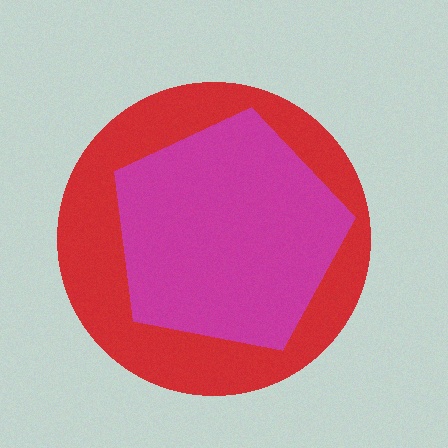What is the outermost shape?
The red circle.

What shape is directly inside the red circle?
The magenta pentagon.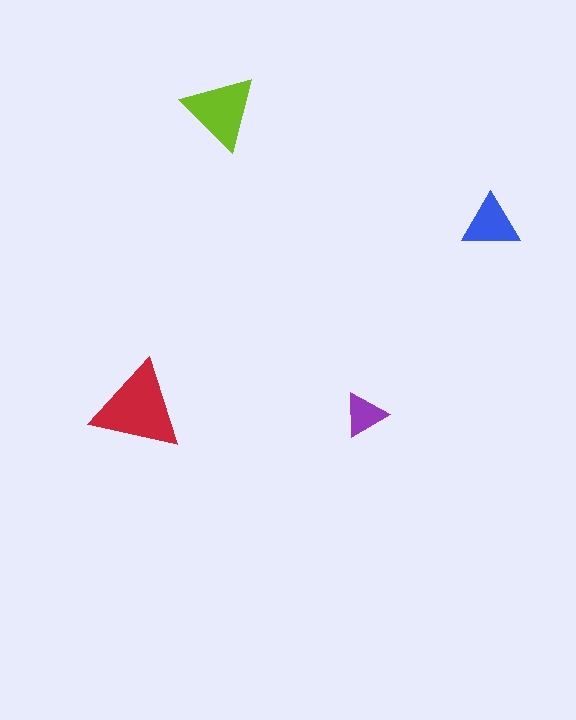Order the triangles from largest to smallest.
the red one, the lime one, the blue one, the purple one.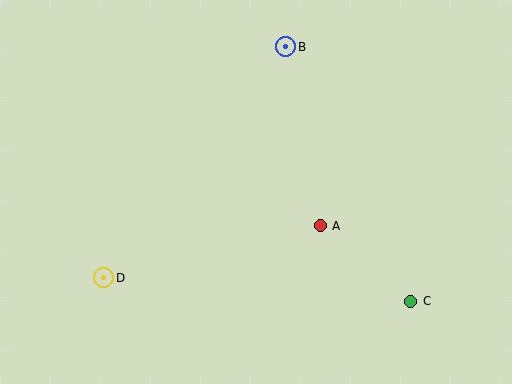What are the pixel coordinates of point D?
Point D is at (104, 278).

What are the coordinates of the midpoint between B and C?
The midpoint between B and C is at (348, 174).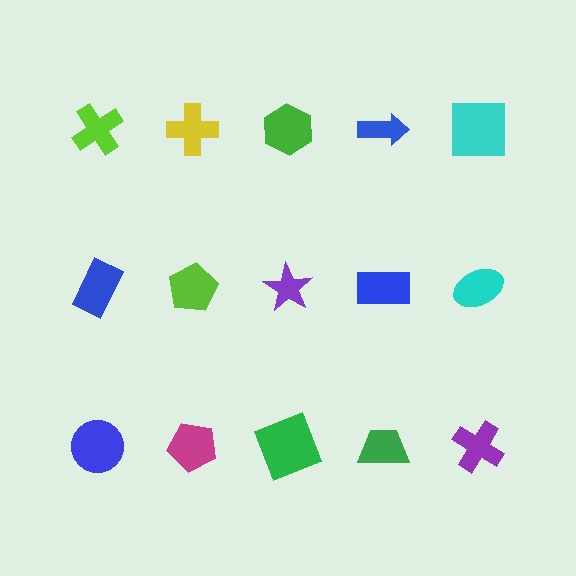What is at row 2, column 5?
A cyan ellipse.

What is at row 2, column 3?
A purple star.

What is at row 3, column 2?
A magenta pentagon.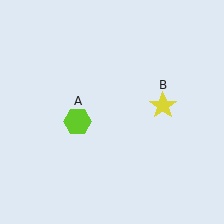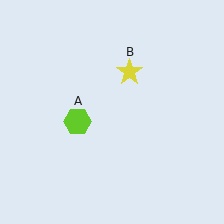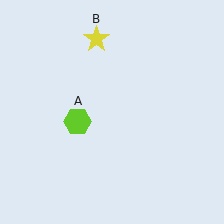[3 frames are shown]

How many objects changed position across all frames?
1 object changed position: yellow star (object B).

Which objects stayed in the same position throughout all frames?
Lime hexagon (object A) remained stationary.